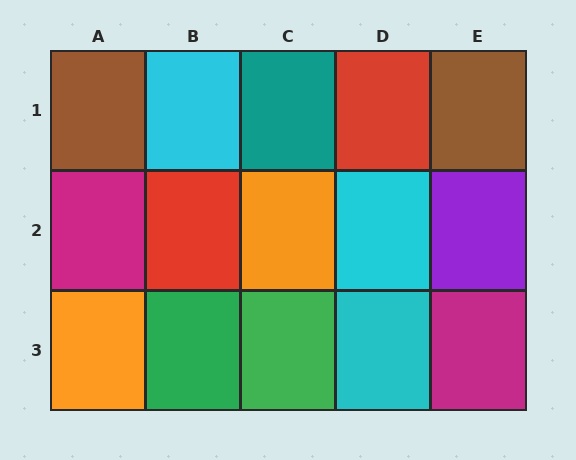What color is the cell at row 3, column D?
Cyan.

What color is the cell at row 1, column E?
Brown.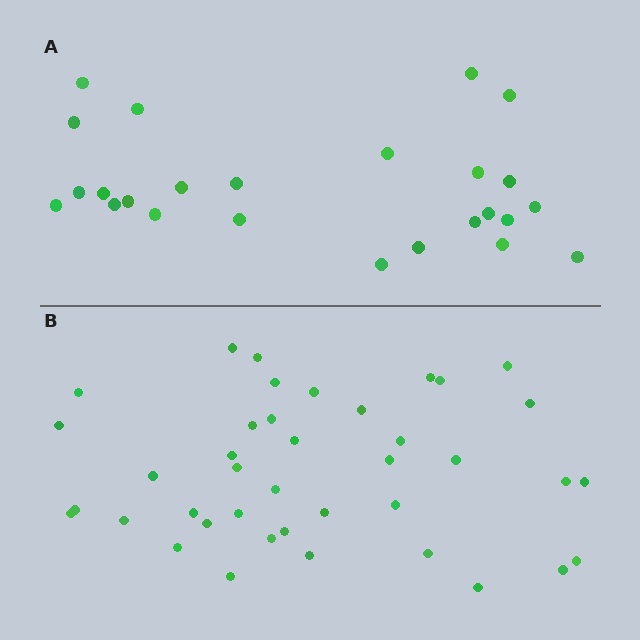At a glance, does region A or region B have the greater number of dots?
Region B (the bottom region) has more dots.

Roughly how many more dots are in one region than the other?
Region B has approximately 15 more dots than region A.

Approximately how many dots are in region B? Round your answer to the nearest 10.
About 40 dots.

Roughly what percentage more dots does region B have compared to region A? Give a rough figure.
About 60% more.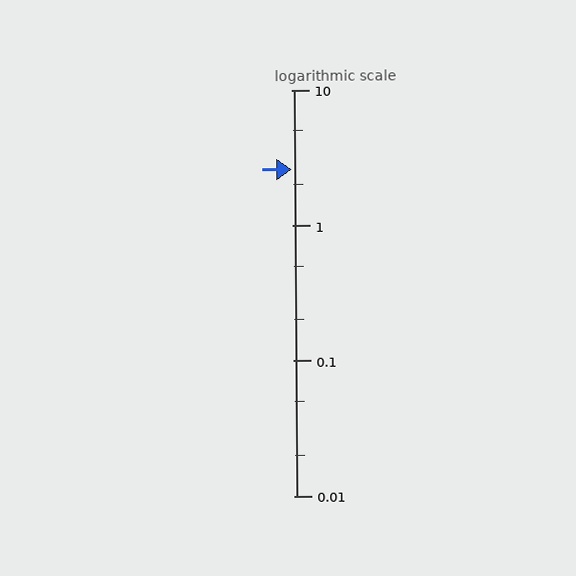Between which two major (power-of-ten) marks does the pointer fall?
The pointer is between 1 and 10.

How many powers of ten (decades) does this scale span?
The scale spans 3 decades, from 0.01 to 10.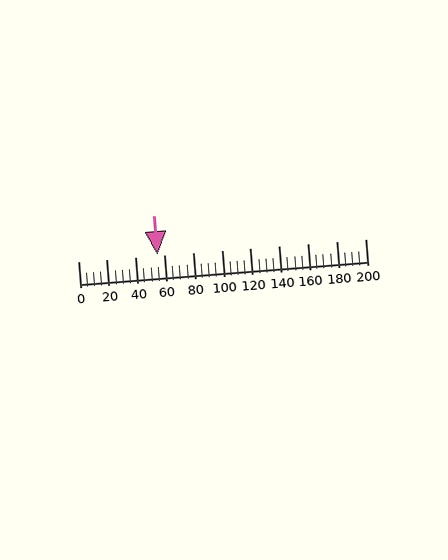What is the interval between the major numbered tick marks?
The major tick marks are spaced 20 units apart.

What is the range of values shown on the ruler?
The ruler shows values from 0 to 200.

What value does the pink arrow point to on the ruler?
The pink arrow points to approximately 55.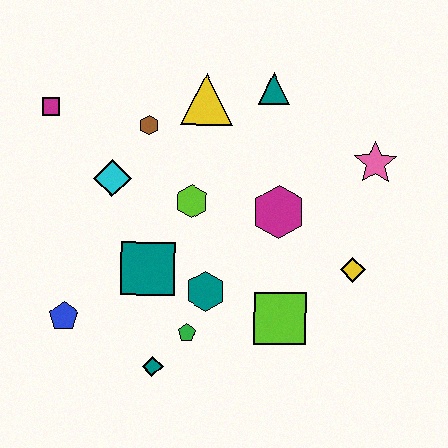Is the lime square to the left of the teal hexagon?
No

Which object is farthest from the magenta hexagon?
The magenta square is farthest from the magenta hexagon.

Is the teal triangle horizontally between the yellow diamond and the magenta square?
Yes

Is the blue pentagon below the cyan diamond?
Yes